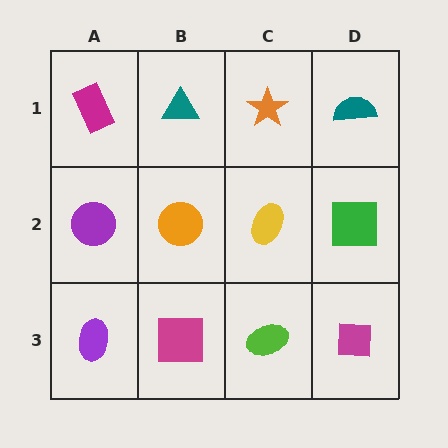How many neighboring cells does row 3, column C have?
3.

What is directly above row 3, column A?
A purple circle.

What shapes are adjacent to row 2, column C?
An orange star (row 1, column C), a lime ellipse (row 3, column C), an orange circle (row 2, column B), a green square (row 2, column D).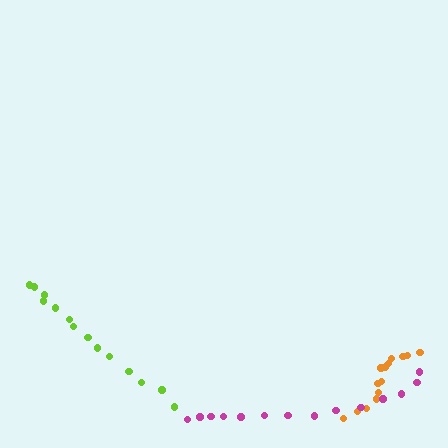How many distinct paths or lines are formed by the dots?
There are 3 distinct paths.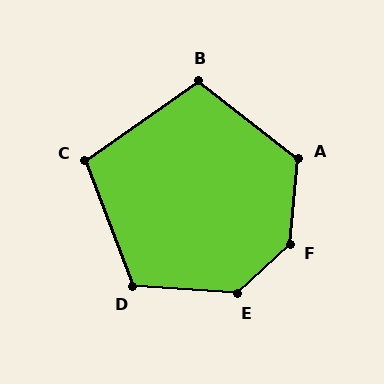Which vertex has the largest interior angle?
F, at approximately 139 degrees.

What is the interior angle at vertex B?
Approximately 107 degrees (obtuse).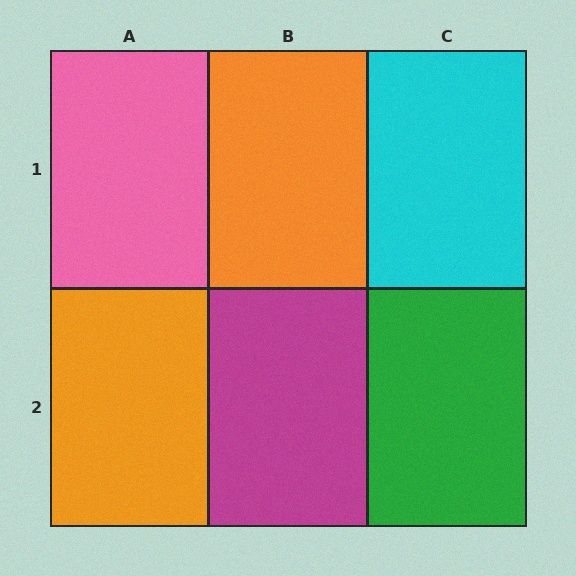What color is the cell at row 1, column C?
Cyan.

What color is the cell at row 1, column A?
Pink.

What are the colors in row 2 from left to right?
Orange, magenta, green.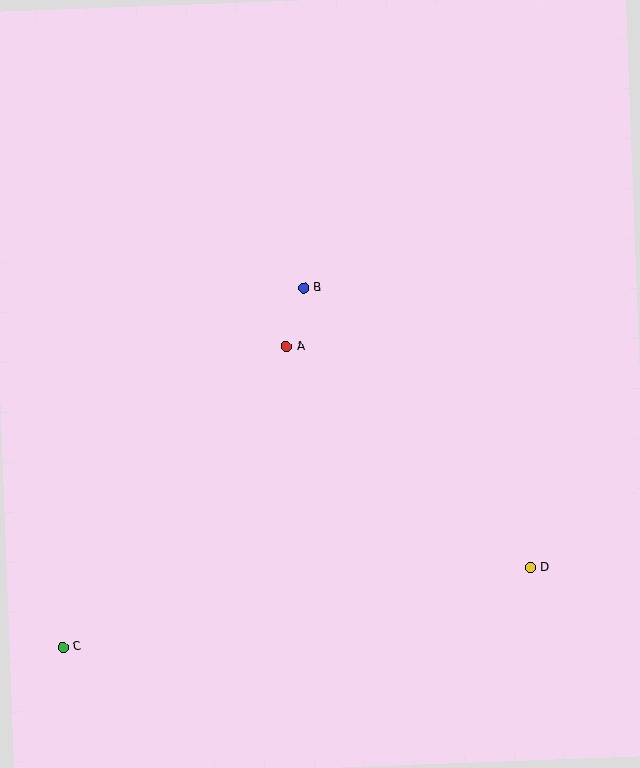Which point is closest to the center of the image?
Point A at (286, 346) is closest to the center.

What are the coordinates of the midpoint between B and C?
The midpoint between B and C is at (183, 467).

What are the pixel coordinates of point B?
Point B is at (304, 288).